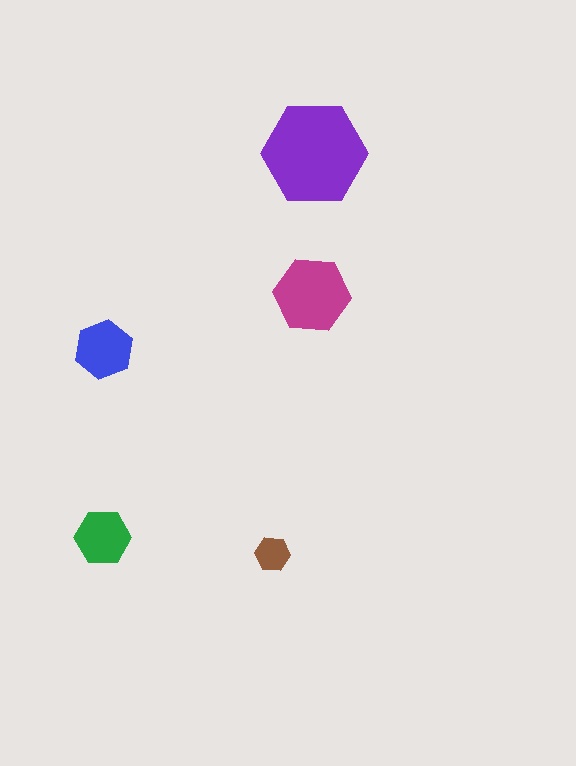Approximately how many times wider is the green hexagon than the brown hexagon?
About 1.5 times wider.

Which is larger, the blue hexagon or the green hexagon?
The blue one.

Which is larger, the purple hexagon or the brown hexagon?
The purple one.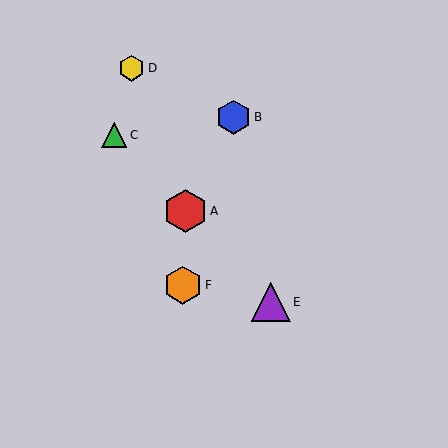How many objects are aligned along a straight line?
3 objects (A, C, E) are aligned along a straight line.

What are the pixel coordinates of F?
Object F is at (183, 285).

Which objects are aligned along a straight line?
Objects A, C, E are aligned along a straight line.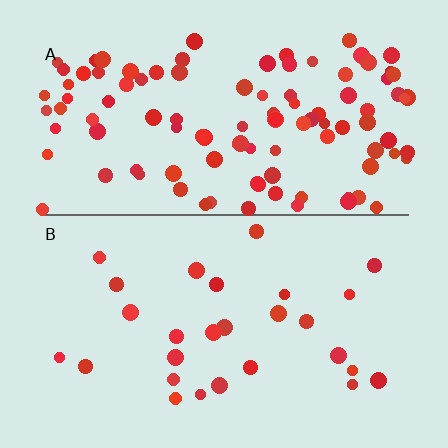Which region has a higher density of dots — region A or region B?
A (the top).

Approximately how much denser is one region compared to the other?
Approximately 3.8× — region A over region B.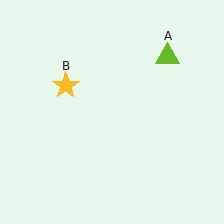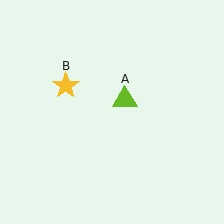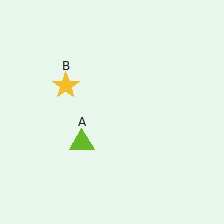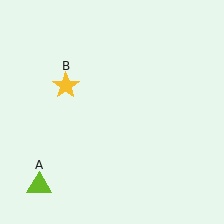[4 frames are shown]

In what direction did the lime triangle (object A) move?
The lime triangle (object A) moved down and to the left.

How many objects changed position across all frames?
1 object changed position: lime triangle (object A).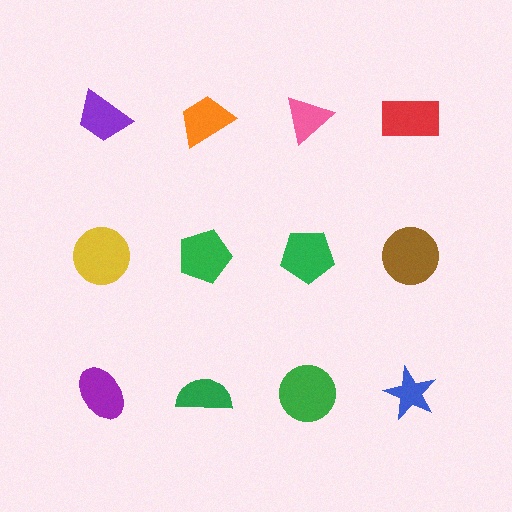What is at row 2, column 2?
A green pentagon.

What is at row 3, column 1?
A purple ellipse.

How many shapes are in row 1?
4 shapes.